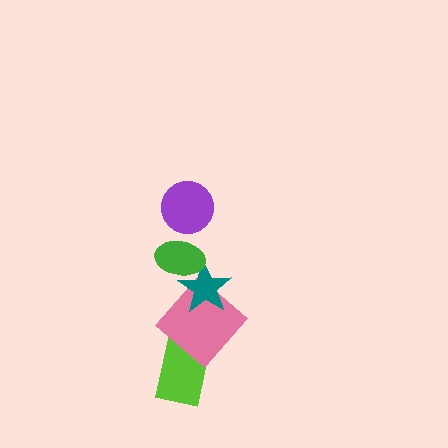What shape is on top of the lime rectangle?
The pink diamond is on top of the lime rectangle.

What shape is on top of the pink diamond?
The teal star is on top of the pink diamond.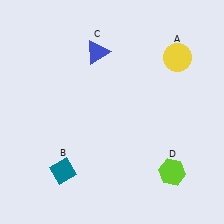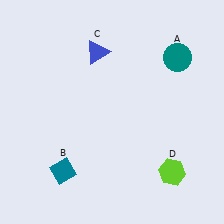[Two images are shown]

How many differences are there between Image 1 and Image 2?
There is 1 difference between the two images.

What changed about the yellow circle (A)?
In Image 1, A is yellow. In Image 2, it changed to teal.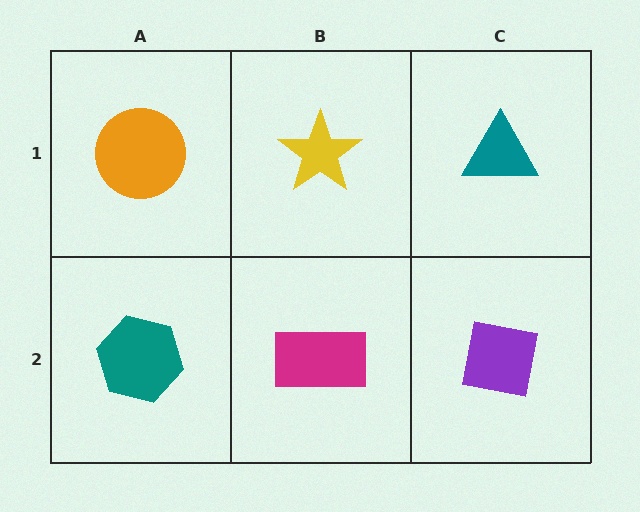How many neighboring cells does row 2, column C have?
2.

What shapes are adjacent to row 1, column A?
A teal hexagon (row 2, column A), a yellow star (row 1, column B).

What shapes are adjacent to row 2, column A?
An orange circle (row 1, column A), a magenta rectangle (row 2, column B).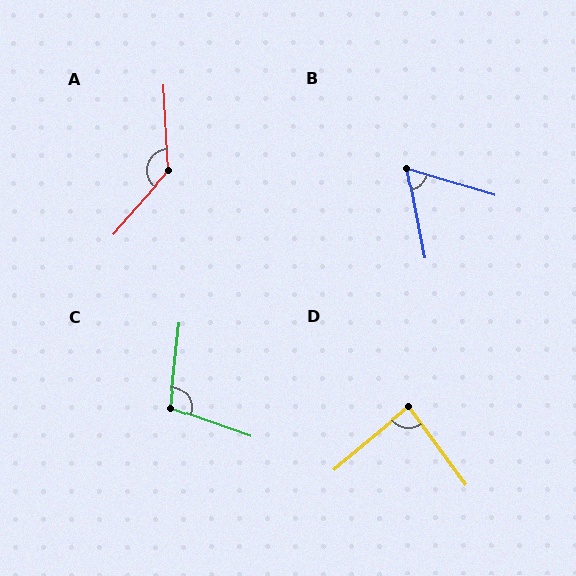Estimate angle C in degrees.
Approximately 103 degrees.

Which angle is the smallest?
B, at approximately 62 degrees.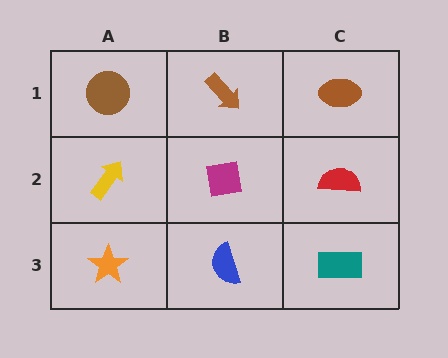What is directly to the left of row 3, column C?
A blue semicircle.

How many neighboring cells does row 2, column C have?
3.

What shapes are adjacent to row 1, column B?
A magenta square (row 2, column B), a brown circle (row 1, column A), a brown ellipse (row 1, column C).